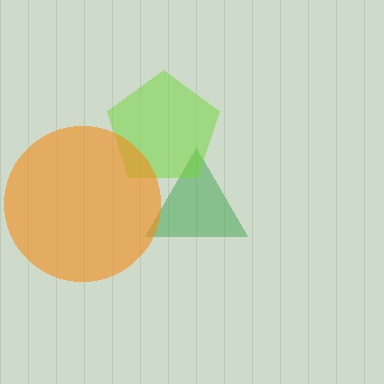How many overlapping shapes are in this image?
There are 3 overlapping shapes in the image.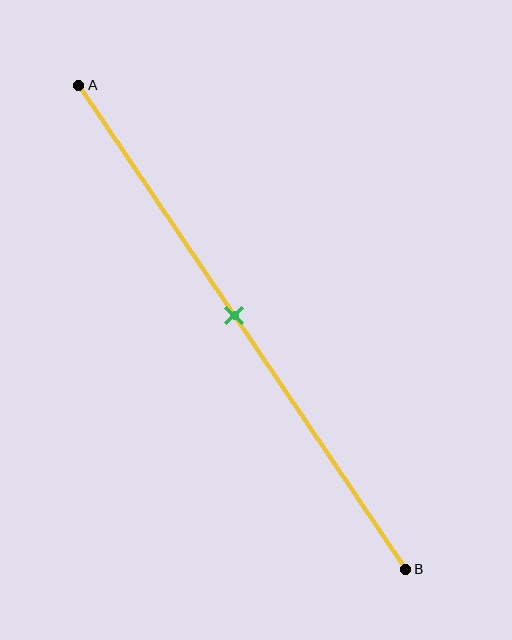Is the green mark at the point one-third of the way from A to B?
No, the mark is at about 50% from A, not at the 33% one-third point.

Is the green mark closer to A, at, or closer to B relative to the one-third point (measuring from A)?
The green mark is closer to point B than the one-third point of segment AB.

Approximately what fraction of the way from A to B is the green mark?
The green mark is approximately 50% of the way from A to B.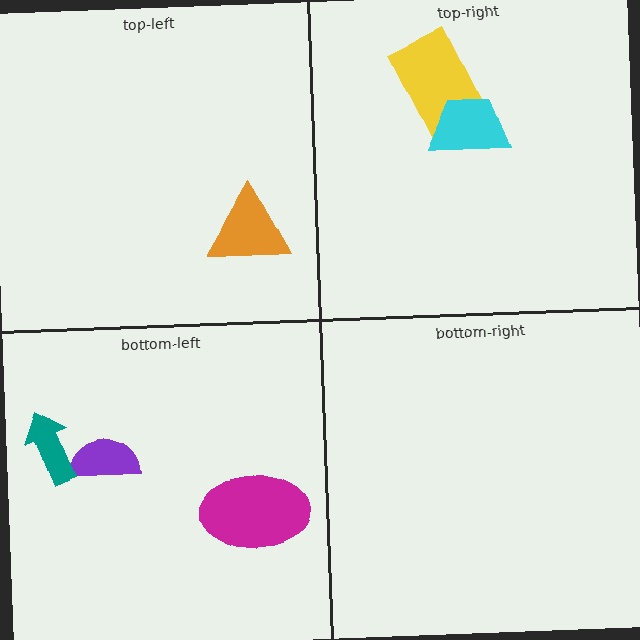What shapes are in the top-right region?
The yellow rectangle, the cyan trapezoid.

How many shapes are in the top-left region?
1.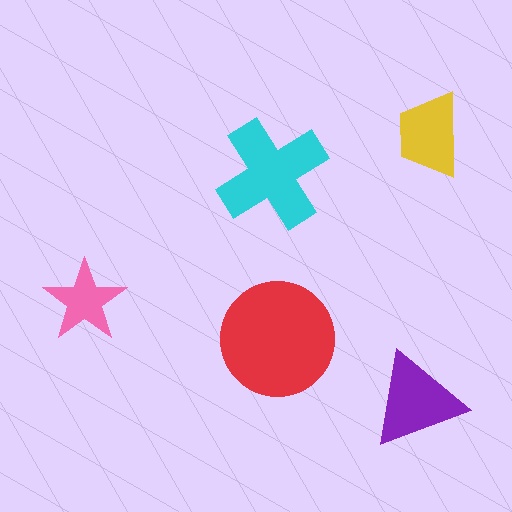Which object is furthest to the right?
The yellow trapezoid is rightmost.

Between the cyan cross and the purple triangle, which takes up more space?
The cyan cross.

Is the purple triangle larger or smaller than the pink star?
Larger.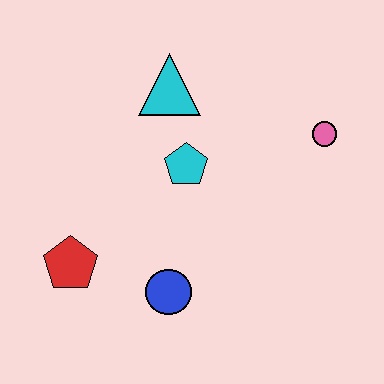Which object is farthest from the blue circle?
The pink circle is farthest from the blue circle.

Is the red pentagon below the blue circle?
No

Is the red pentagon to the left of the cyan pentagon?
Yes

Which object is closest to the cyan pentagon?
The cyan triangle is closest to the cyan pentagon.